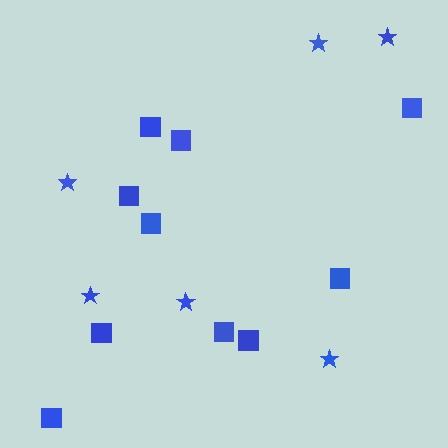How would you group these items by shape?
There are 2 groups: one group of stars (6) and one group of squares (10).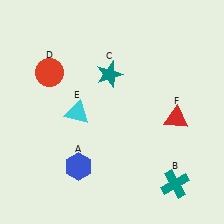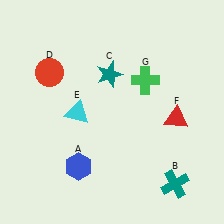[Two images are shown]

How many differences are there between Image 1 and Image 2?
There is 1 difference between the two images.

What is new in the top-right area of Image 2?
A green cross (G) was added in the top-right area of Image 2.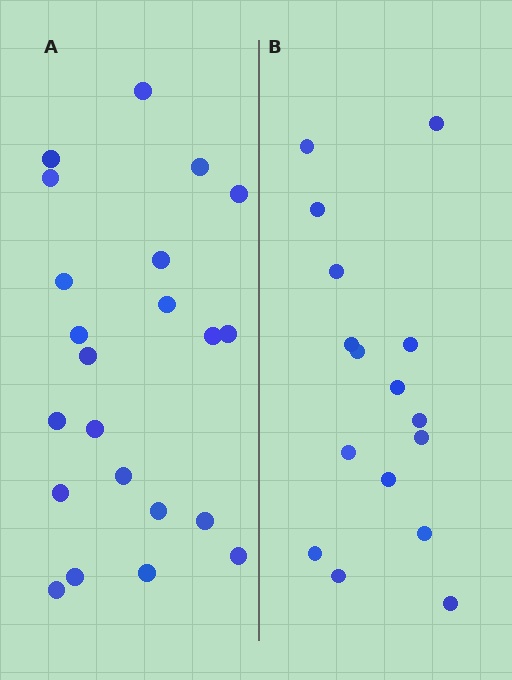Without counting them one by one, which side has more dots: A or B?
Region A (the left region) has more dots.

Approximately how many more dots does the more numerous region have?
Region A has about 6 more dots than region B.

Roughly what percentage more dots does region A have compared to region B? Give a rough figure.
About 40% more.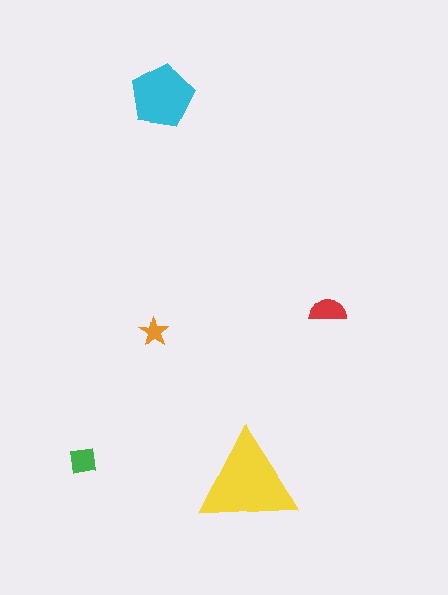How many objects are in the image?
There are 5 objects in the image.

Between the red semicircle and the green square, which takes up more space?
The red semicircle.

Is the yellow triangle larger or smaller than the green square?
Larger.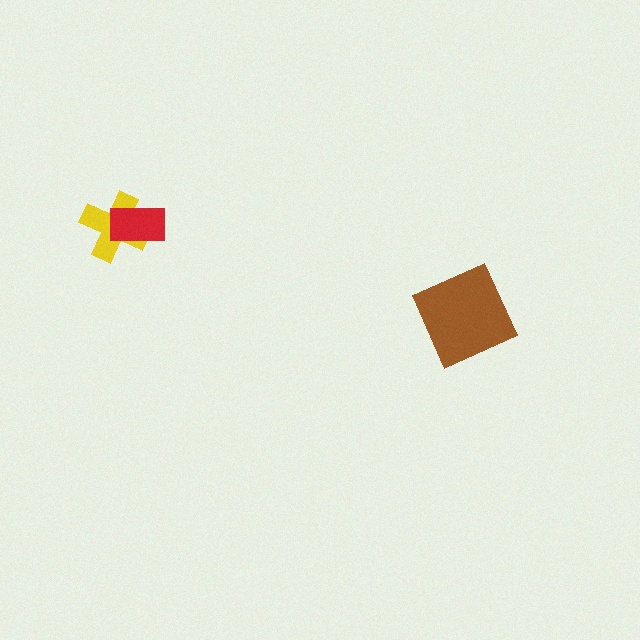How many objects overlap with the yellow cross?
1 object overlaps with the yellow cross.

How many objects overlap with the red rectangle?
1 object overlaps with the red rectangle.